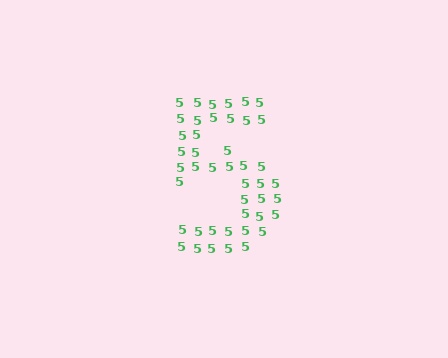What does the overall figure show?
The overall figure shows the digit 5.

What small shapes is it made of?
It is made of small digit 5's.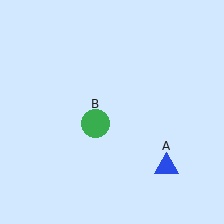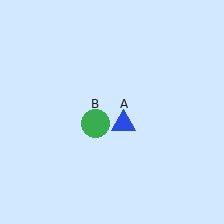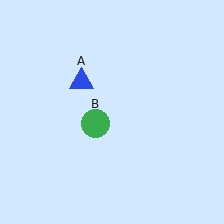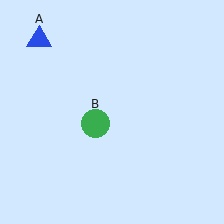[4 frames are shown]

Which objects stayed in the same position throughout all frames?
Green circle (object B) remained stationary.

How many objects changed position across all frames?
1 object changed position: blue triangle (object A).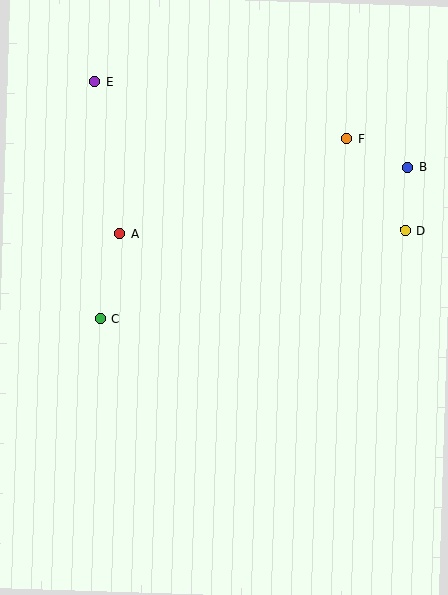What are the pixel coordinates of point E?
Point E is at (94, 81).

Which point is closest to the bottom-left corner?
Point C is closest to the bottom-left corner.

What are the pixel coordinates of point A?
Point A is at (119, 233).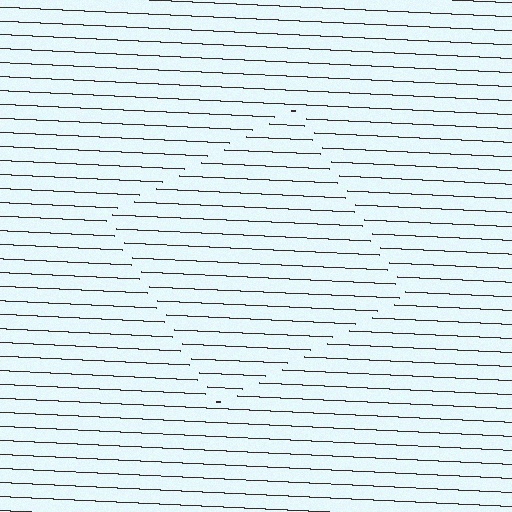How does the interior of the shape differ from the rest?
The interior of the shape contains the same grating, shifted by half a period — the contour is defined by the phase discontinuity where line-ends from the inner and outer gratings abut.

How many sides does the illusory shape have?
4 sides — the line-ends trace a square.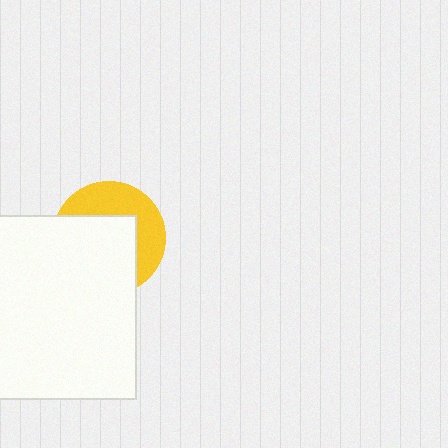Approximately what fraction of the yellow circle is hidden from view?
Roughly 59% of the yellow circle is hidden behind the white square.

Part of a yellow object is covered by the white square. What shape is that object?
It is a circle.